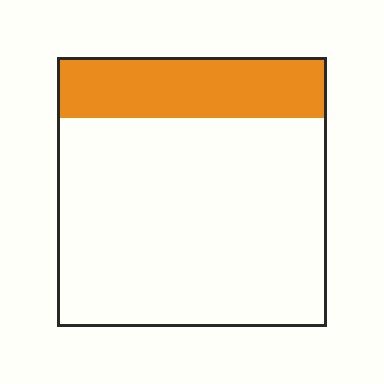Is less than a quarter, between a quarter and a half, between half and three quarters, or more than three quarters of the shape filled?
Less than a quarter.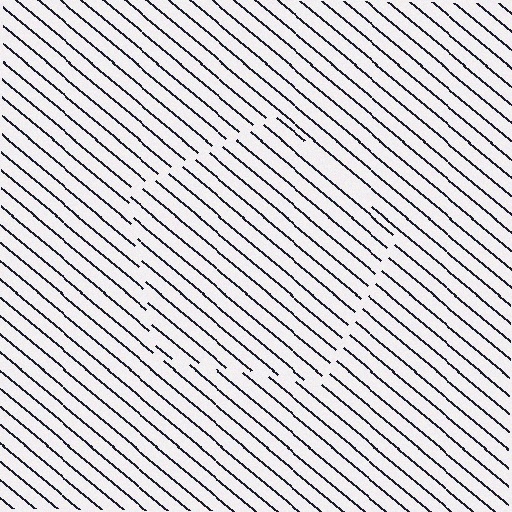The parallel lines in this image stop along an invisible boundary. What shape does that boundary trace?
An illusory pentagon. The interior of the shape contains the same grating, shifted by half a period — the contour is defined by the phase discontinuity where line-ends from the inner and outer gratings abut.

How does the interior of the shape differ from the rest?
The interior of the shape contains the same grating, shifted by half a period — the contour is defined by the phase discontinuity where line-ends from the inner and outer gratings abut.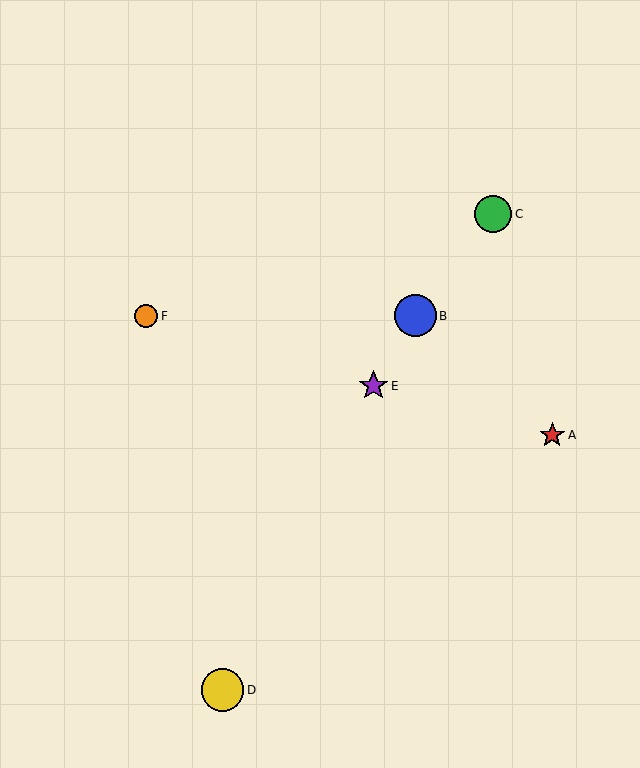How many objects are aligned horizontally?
2 objects (B, F) are aligned horizontally.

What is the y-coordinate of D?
Object D is at y≈690.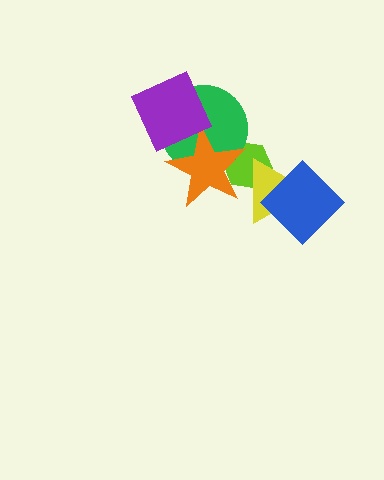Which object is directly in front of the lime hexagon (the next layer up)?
The green circle is directly in front of the lime hexagon.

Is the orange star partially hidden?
Yes, it is partially covered by another shape.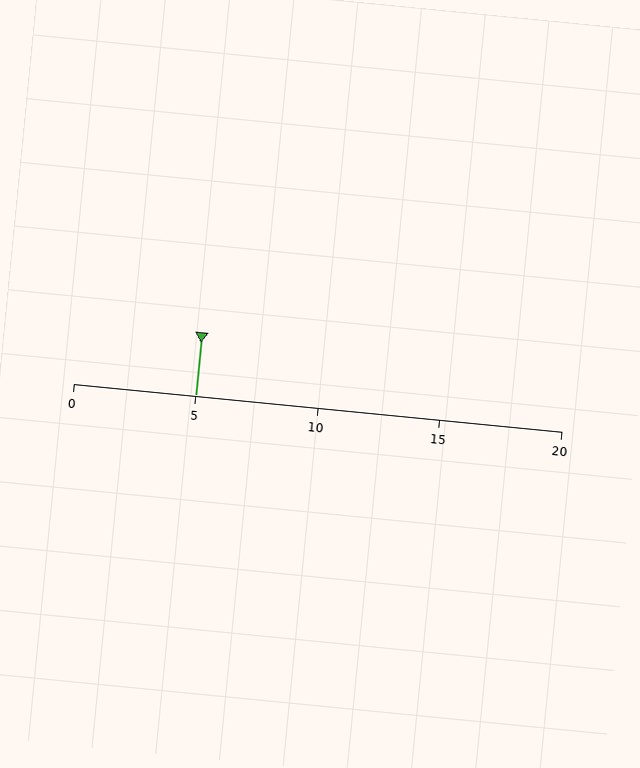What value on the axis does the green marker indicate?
The marker indicates approximately 5.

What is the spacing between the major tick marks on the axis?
The major ticks are spaced 5 apart.